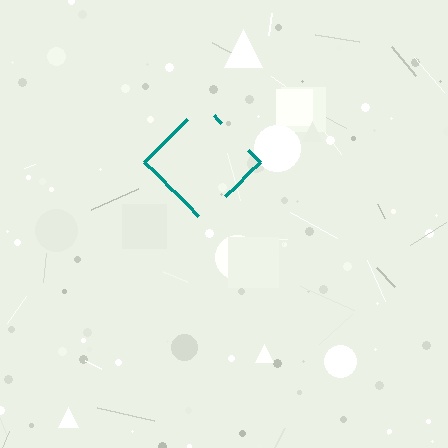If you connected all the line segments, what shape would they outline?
They would outline a diamond.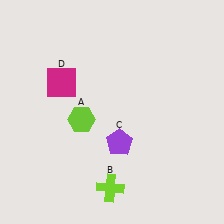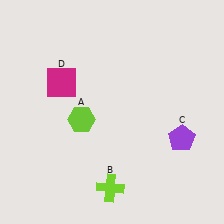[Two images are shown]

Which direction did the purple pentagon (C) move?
The purple pentagon (C) moved right.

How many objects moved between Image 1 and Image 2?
1 object moved between the two images.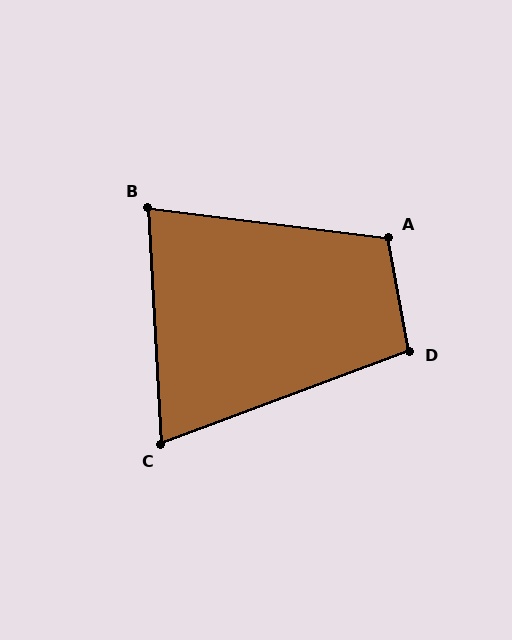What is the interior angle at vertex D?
Approximately 100 degrees (obtuse).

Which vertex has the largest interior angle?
A, at approximately 107 degrees.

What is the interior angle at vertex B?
Approximately 80 degrees (acute).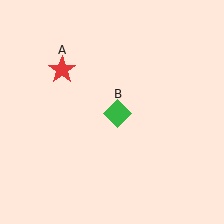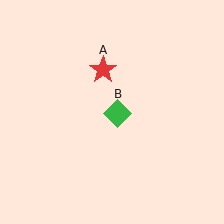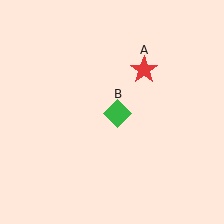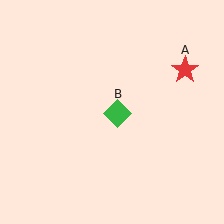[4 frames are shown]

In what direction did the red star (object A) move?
The red star (object A) moved right.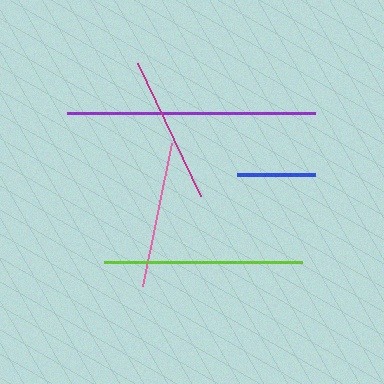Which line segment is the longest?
The purple line is the longest at approximately 248 pixels.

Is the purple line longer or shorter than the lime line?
The purple line is longer than the lime line.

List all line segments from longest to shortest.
From longest to shortest: purple, lime, magenta, pink, blue.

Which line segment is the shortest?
The blue line is the shortest at approximately 78 pixels.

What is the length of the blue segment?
The blue segment is approximately 78 pixels long.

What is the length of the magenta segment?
The magenta segment is approximately 147 pixels long.